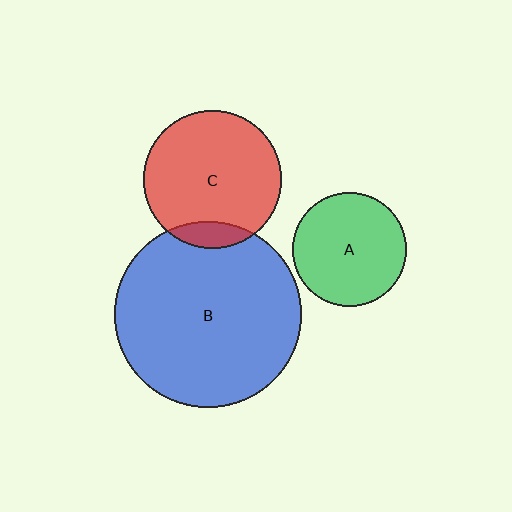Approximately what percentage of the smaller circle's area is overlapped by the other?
Approximately 10%.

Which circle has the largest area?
Circle B (blue).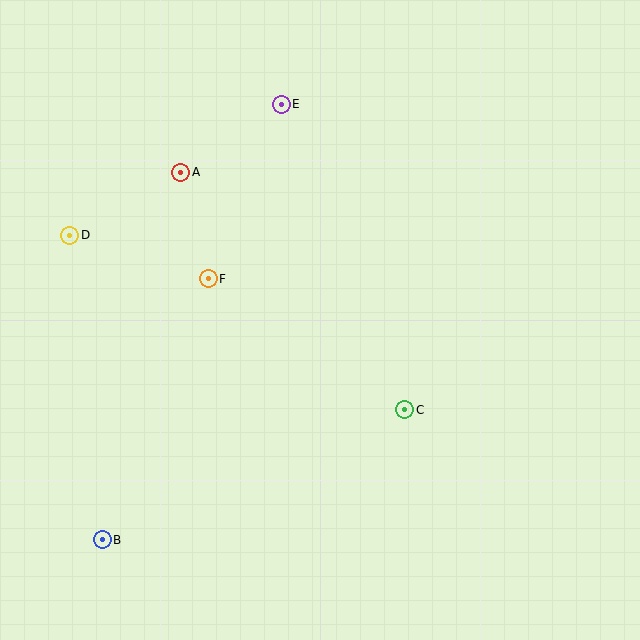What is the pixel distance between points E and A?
The distance between E and A is 121 pixels.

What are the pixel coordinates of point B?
Point B is at (102, 540).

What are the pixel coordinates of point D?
Point D is at (70, 235).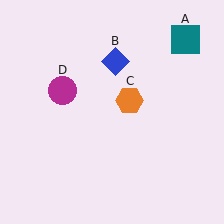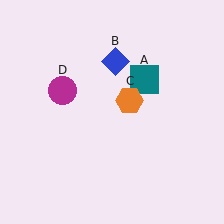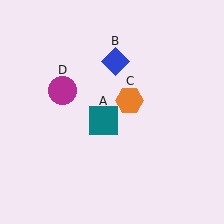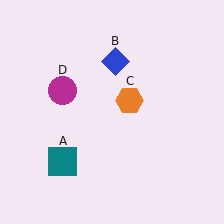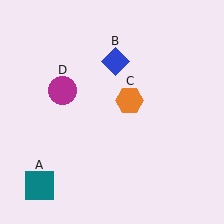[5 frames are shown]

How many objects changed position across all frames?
1 object changed position: teal square (object A).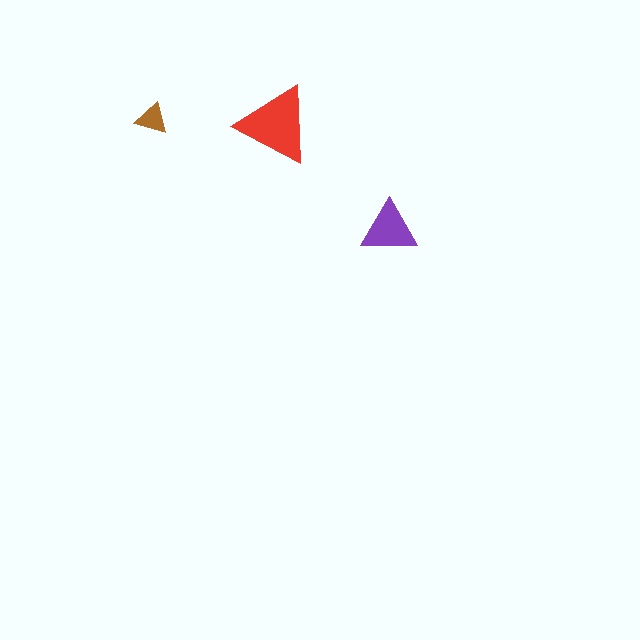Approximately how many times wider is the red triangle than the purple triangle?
About 1.5 times wider.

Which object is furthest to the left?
The brown triangle is leftmost.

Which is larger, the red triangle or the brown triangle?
The red one.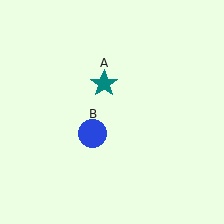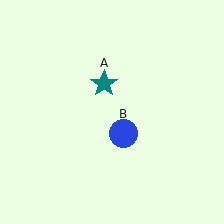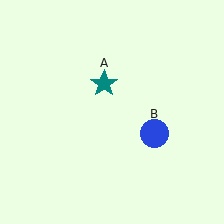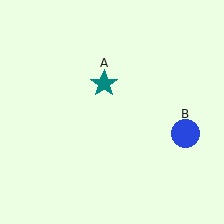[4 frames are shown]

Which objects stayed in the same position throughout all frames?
Teal star (object A) remained stationary.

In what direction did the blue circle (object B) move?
The blue circle (object B) moved right.